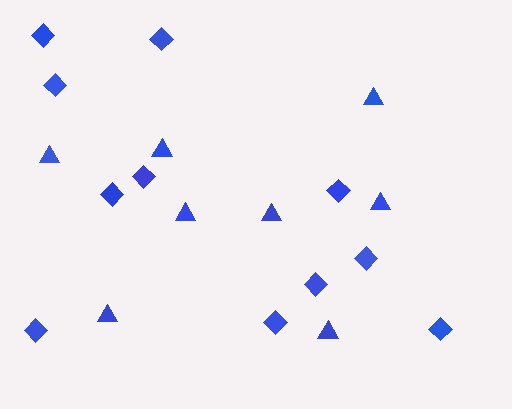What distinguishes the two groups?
There are 2 groups: one group of triangles (8) and one group of diamonds (11).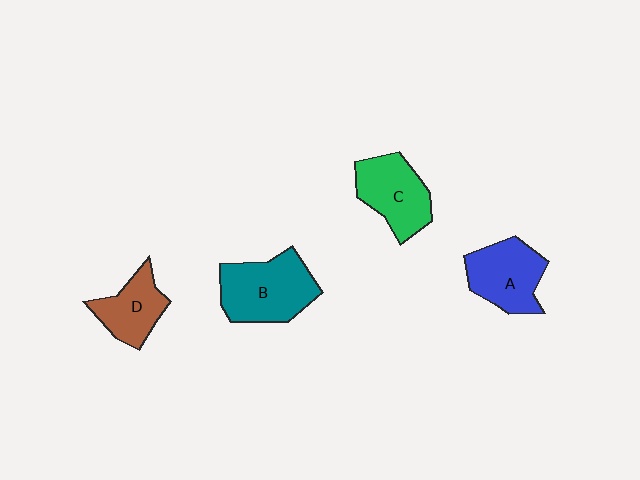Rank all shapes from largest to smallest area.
From largest to smallest: B (teal), C (green), A (blue), D (brown).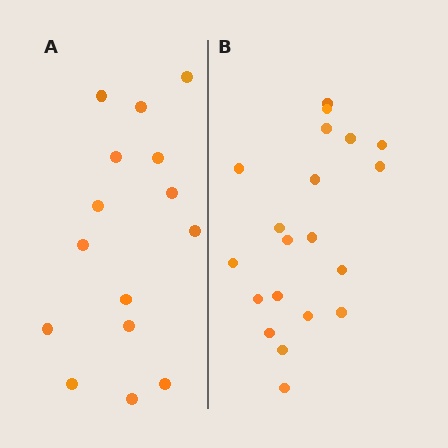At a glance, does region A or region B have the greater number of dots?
Region B (the right region) has more dots.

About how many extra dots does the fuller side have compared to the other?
Region B has about 5 more dots than region A.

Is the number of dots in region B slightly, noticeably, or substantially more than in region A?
Region B has noticeably more, but not dramatically so. The ratio is roughly 1.3 to 1.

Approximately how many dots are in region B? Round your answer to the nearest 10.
About 20 dots.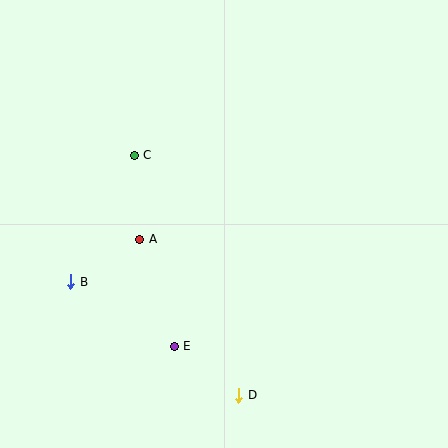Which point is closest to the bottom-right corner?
Point D is closest to the bottom-right corner.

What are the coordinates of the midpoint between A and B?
The midpoint between A and B is at (105, 261).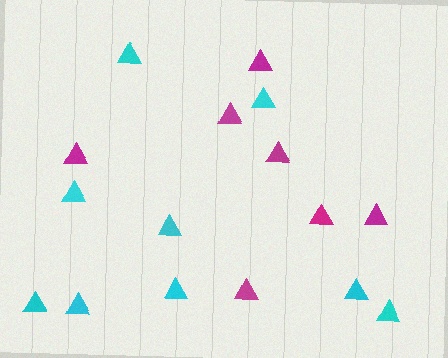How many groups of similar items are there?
There are 2 groups: one group of cyan triangles (9) and one group of magenta triangles (7).